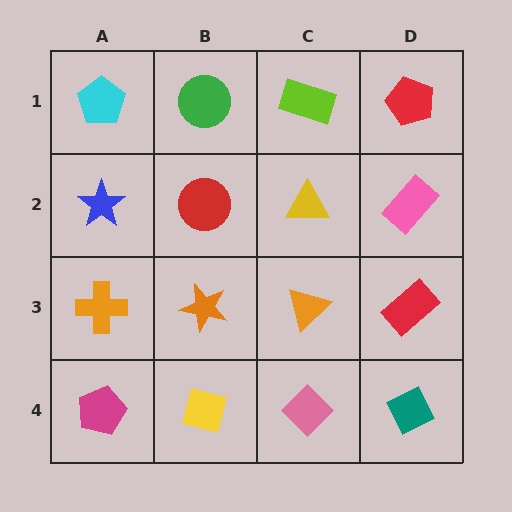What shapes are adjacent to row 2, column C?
A lime rectangle (row 1, column C), an orange triangle (row 3, column C), a red circle (row 2, column B), a pink rectangle (row 2, column D).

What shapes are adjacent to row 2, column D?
A red pentagon (row 1, column D), a red rectangle (row 3, column D), a yellow triangle (row 2, column C).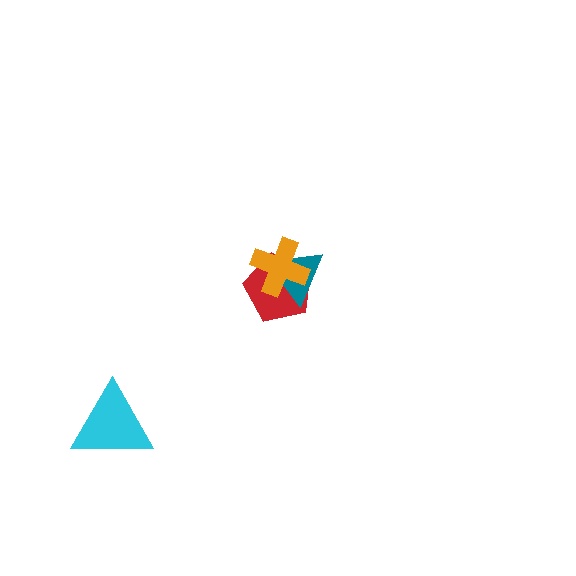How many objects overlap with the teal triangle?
2 objects overlap with the teal triangle.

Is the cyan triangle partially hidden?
No, no other shape covers it.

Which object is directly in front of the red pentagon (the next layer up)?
The teal triangle is directly in front of the red pentagon.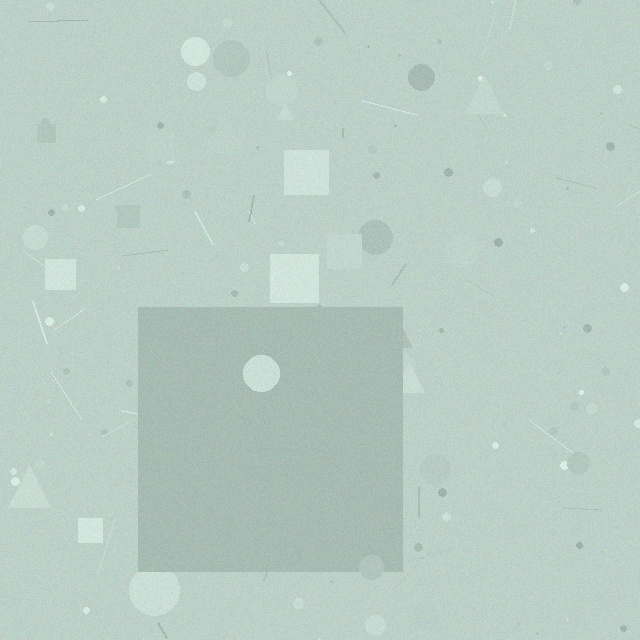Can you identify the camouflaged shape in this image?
The camouflaged shape is a square.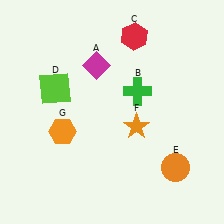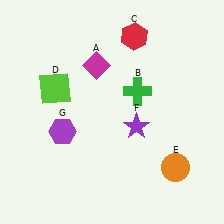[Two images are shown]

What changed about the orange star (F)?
In Image 1, F is orange. In Image 2, it changed to purple.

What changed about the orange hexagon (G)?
In Image 1, G is orange. In Image 2, it changed to purple.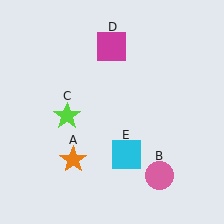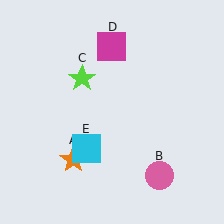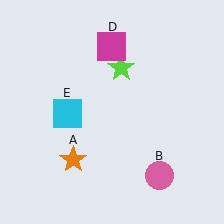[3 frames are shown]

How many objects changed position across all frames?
2 objects changed position: lime star (object C), cyan square (object E).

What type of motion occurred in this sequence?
The lime star (object C), cyan square (object E) rotated clockwise around the center of the scene.